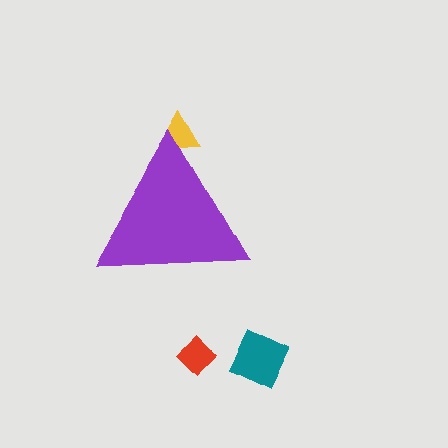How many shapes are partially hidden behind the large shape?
1 shape is partially hidden.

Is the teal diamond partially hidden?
No, the teal diamond is fully visible.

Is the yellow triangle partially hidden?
Yes, the yellow triangle is partially hidden behind the purple triangle.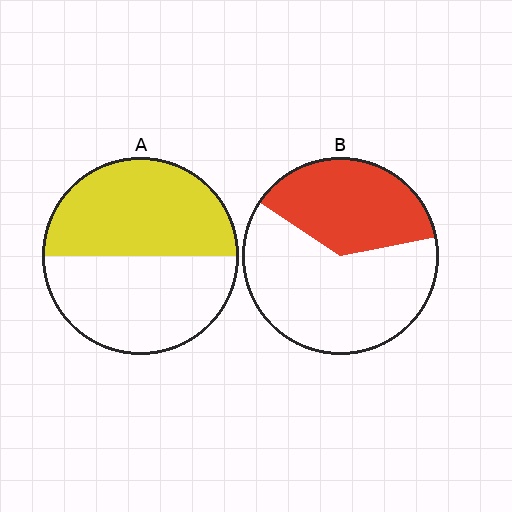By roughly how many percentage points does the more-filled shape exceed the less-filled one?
By roughly 10 percentage points (A over B).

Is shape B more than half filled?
No.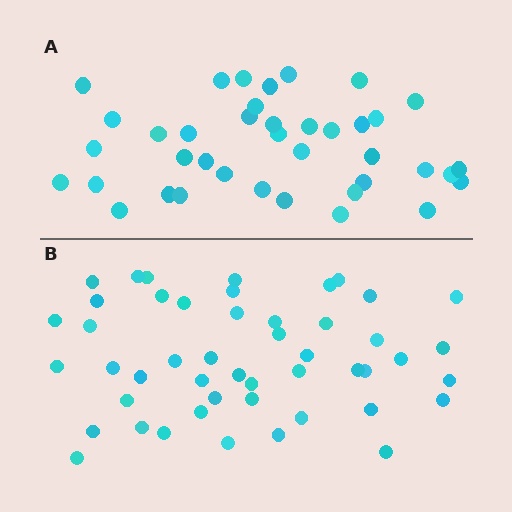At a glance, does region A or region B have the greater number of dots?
Region B (the bottom region) has more dots.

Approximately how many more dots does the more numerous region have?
Region B has roughly 8 or so more dots than region A.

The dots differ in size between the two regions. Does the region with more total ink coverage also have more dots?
No. Region A has more total ink coverage because its dots are larger, but region B actually contains more individual dots. Total area can be misleading — the number of items is what matters here.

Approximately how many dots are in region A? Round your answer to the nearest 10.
About 40 dots. (The exact count is 39, which rounds to 40.)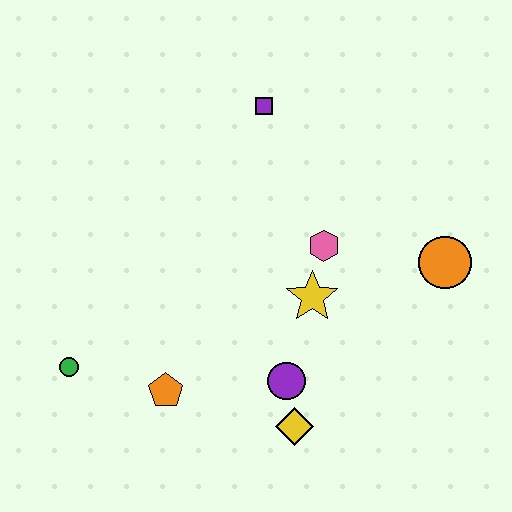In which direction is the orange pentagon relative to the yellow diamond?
The orange pentagon is to the left of the yellow diamond.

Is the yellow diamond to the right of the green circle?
Yes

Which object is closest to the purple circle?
The yellow diamond is closest to the purple circle.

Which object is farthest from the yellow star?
The green circle is farthest from the yellow star.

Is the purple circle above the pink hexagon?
No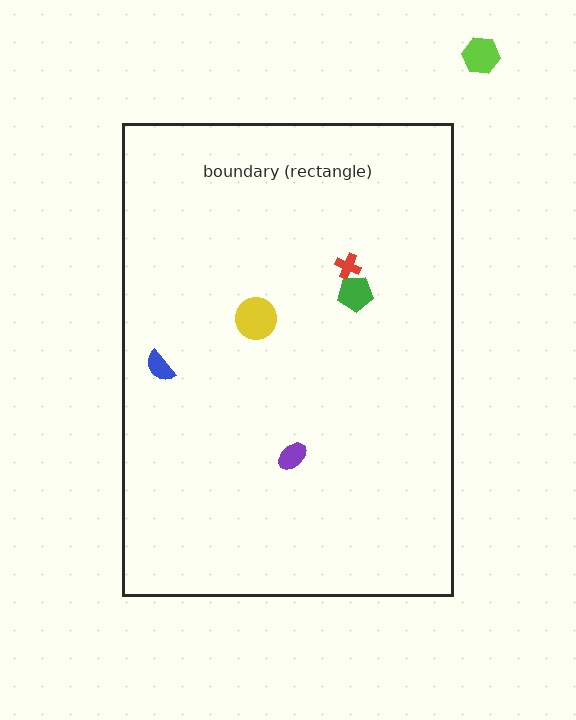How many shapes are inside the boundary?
5 inside, 1 outside.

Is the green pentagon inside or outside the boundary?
Inside.